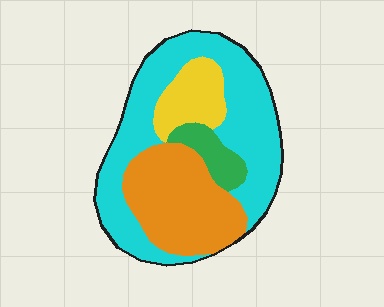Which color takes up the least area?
Green, at roughly 5%.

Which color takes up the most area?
Cyan, at roughly 50%.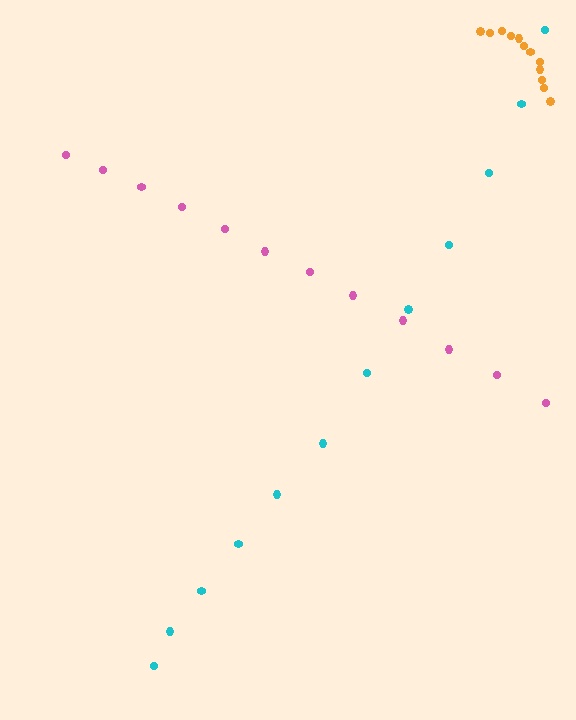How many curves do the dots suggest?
There are 3 distinct paths.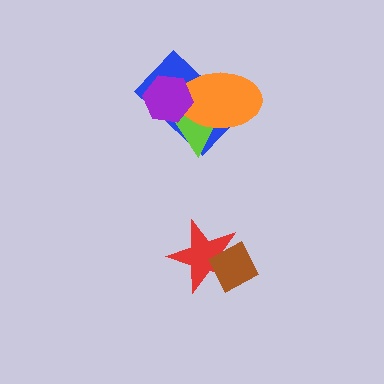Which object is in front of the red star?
The brown diamond is in front of the red star.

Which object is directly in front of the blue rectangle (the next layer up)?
The lime triangle is directly in front of the blue rectangle.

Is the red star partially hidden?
Yes, it is partially covered by another shape.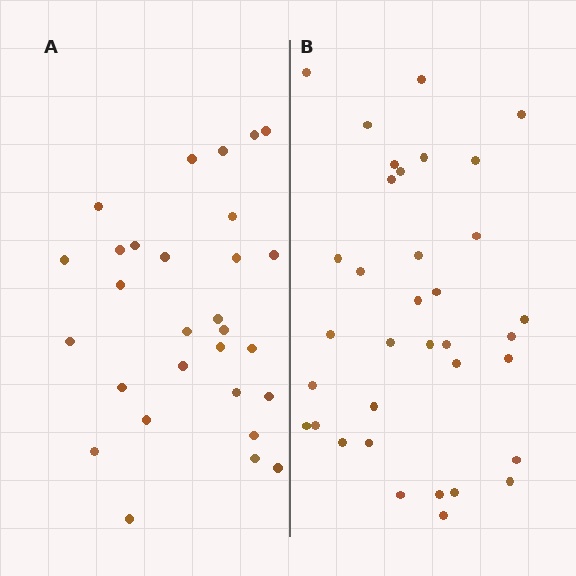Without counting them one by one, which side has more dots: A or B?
Region B (the right region) has more dots.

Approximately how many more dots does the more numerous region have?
Region B has about 6 more dots than region A.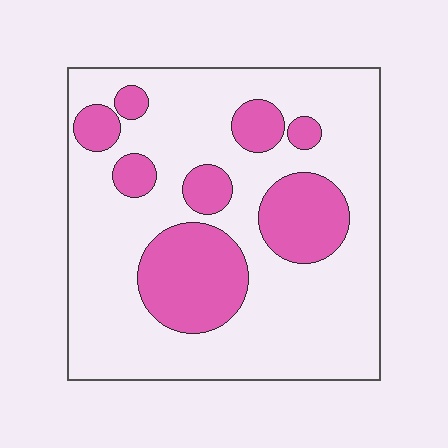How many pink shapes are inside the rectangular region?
8.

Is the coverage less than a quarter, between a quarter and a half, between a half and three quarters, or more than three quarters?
Between a quarter and a half.